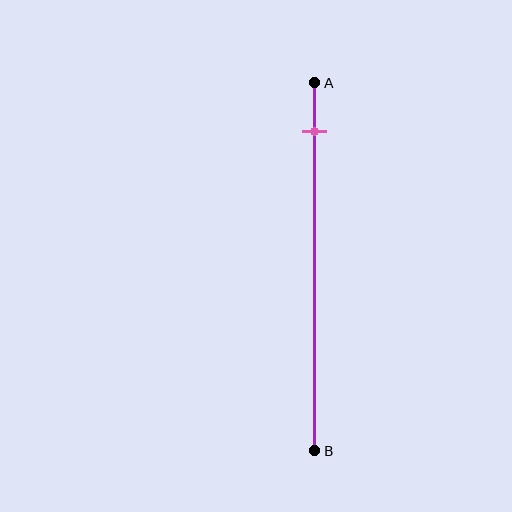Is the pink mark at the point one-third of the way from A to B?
No, the mark is at about 15% from A, not at the 33% one-third point.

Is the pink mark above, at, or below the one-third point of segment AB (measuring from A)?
The pink mark is above the one-third point of segment AB.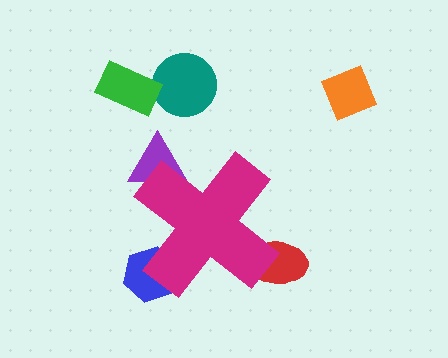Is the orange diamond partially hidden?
No, the orange diamond is fully visible.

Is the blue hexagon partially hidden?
Yes, the blue hexagon is partially hidden behind the magenta cross.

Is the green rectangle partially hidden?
No, the green rectangle is fully visible.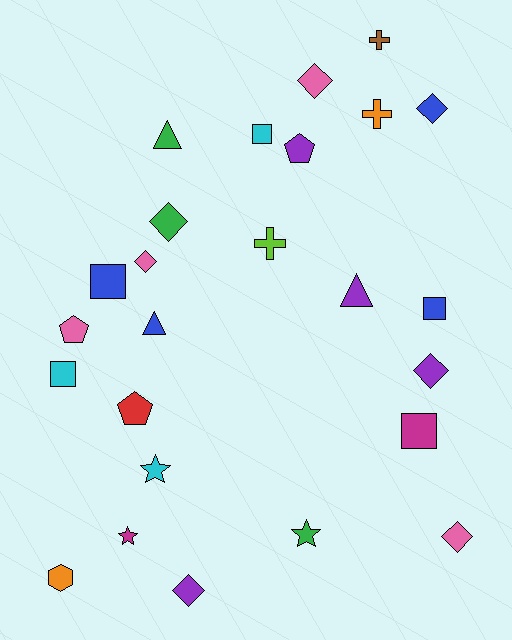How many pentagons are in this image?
There are 3 pentagons.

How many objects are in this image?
There are 25 objects.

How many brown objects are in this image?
There is 1 brown object.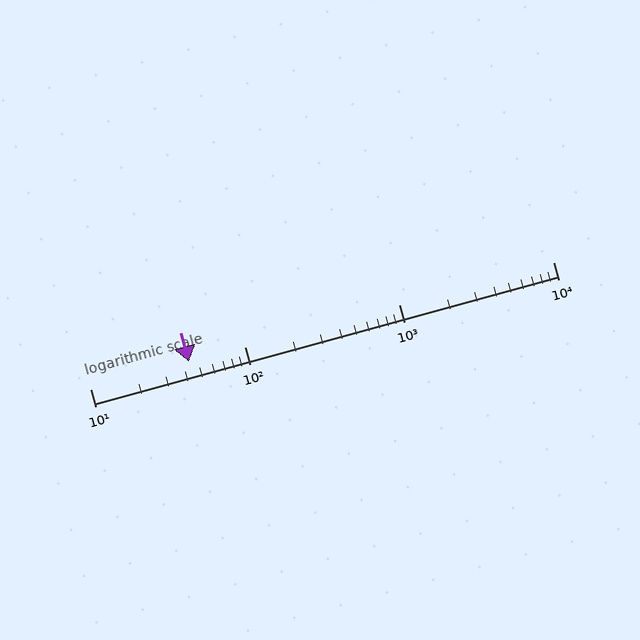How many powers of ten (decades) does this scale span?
The scale spans 3 decades, from 10 to 10000.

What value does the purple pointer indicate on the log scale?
The pointer indicates approximately 44.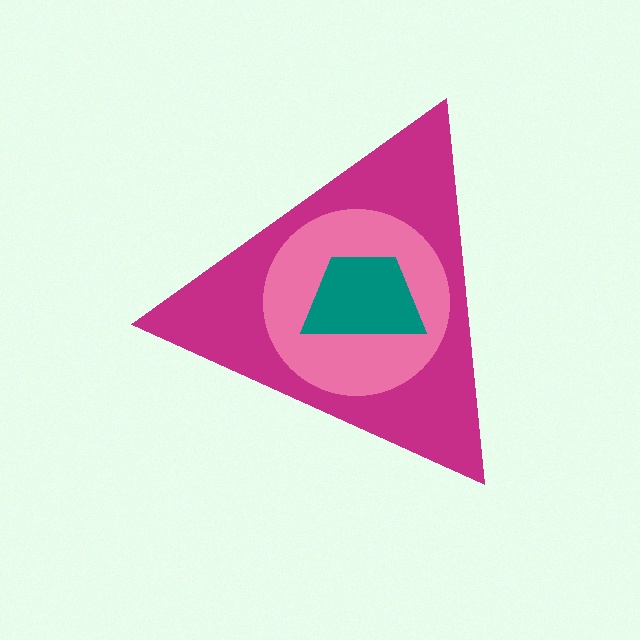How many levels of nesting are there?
3.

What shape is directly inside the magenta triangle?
The pink circle.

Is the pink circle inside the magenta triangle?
Yes.